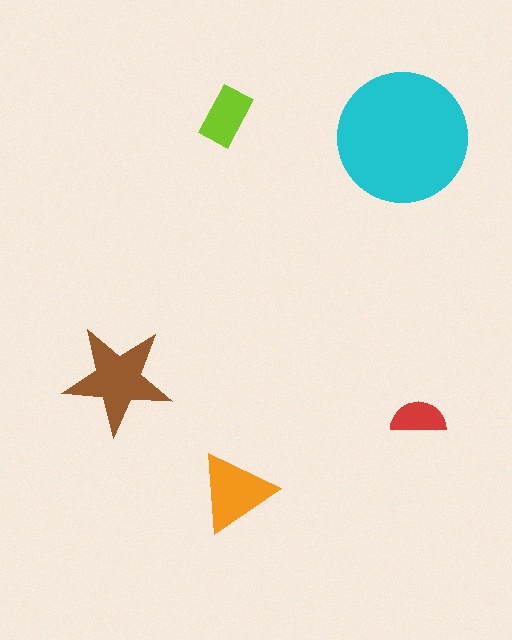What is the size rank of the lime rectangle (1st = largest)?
4th.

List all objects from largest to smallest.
The cyan circle, the brown star, the orange triangle, the lime rectangle, the red semicircle.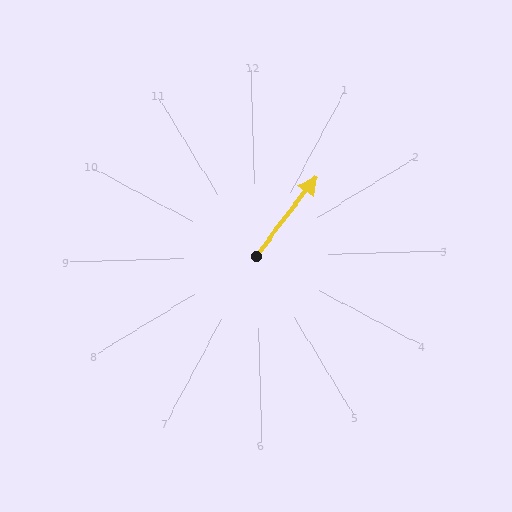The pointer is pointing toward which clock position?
Roughly 1 o'clock.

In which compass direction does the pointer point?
Northeast.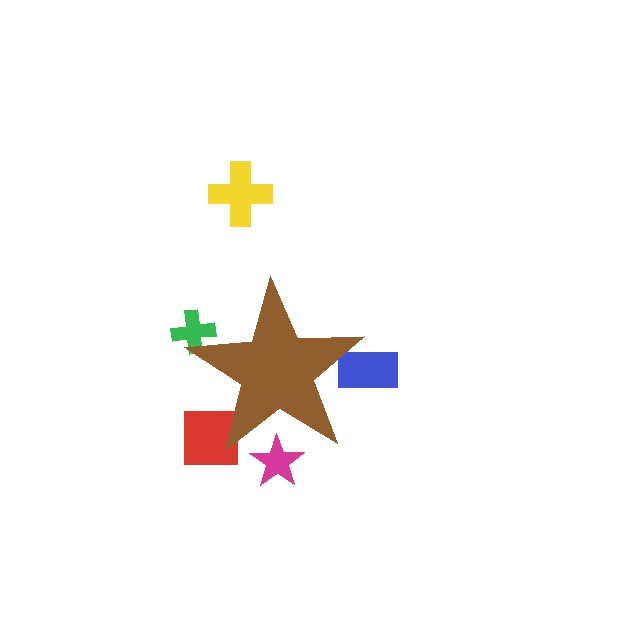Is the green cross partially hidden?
Yes, the green cross is partially hidden behind the brown star.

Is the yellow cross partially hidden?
No, the yellow cross is fully visible.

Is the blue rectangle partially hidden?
Yes, the blue rectangle is partially hidden behind the brown star.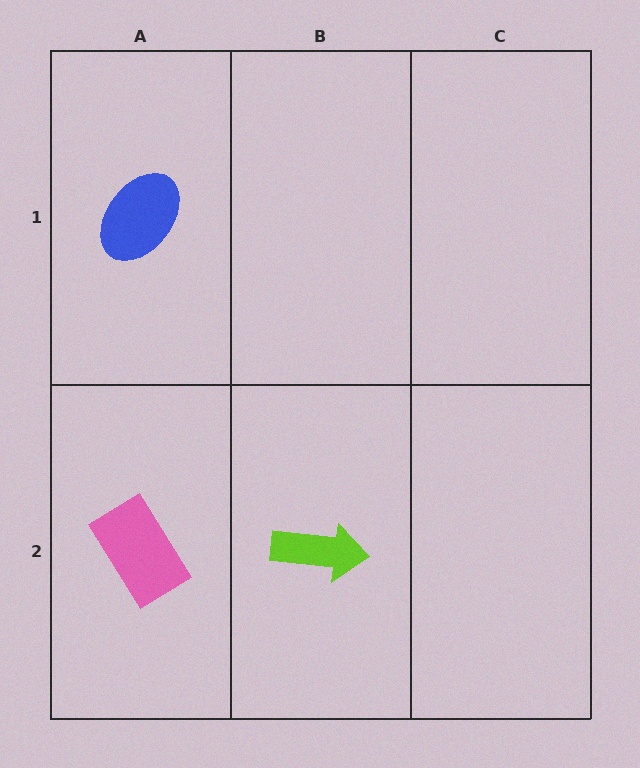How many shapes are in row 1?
1 shape.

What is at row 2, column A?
A pink rectangle.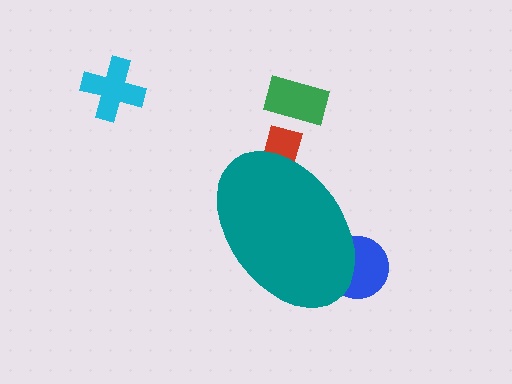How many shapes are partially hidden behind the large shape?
2 shapes are partially hidden.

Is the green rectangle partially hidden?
No, the green rectangle is fully visible.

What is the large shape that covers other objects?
A teal ellipse.